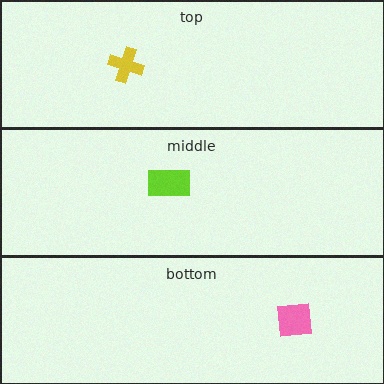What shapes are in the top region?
The yellow cross.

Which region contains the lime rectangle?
The middle region.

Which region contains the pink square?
The bottom region.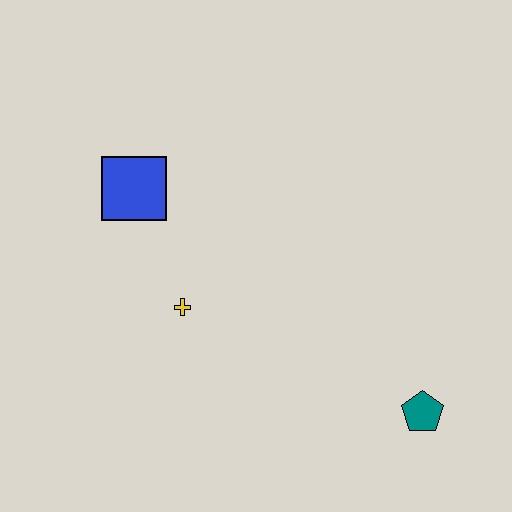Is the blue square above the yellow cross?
Yes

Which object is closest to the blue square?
The yellow cross is closest to the blue square.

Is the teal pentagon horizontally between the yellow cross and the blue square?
No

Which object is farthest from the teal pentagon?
The blue square is farthest from the teal pentagon.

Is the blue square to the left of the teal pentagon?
Yes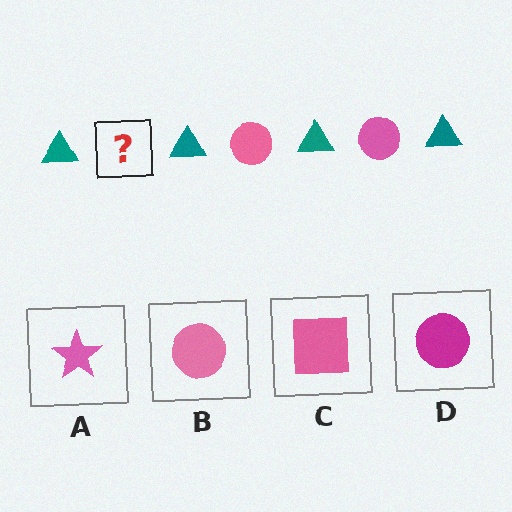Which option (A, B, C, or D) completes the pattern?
B.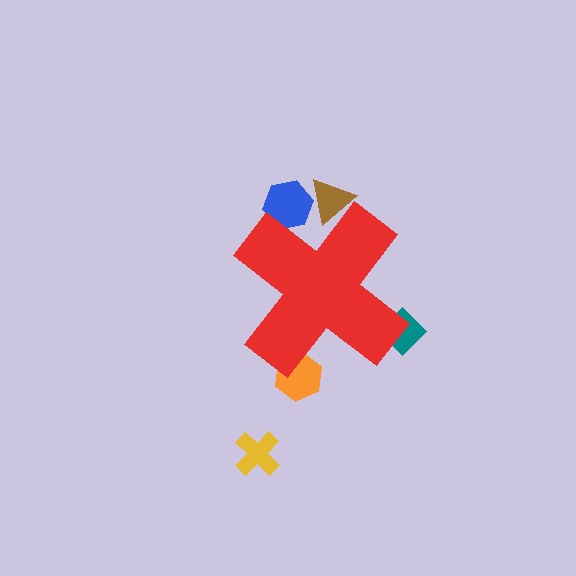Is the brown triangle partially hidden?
Yes, the brown triangle is partially hidden behind the red cross.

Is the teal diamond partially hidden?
Yes, the teal diamond is partially hidden behind the red cross.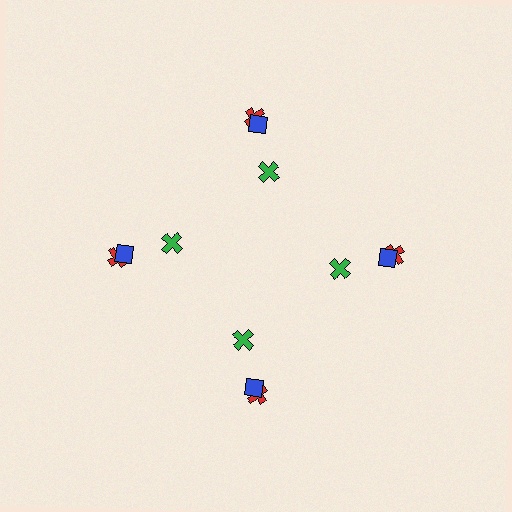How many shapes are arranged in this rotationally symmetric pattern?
There are 12 shapes, arranged in 4 groups of 3.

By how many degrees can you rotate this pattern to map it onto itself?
The pattern maps onto itself every 90 degrees of rotation.